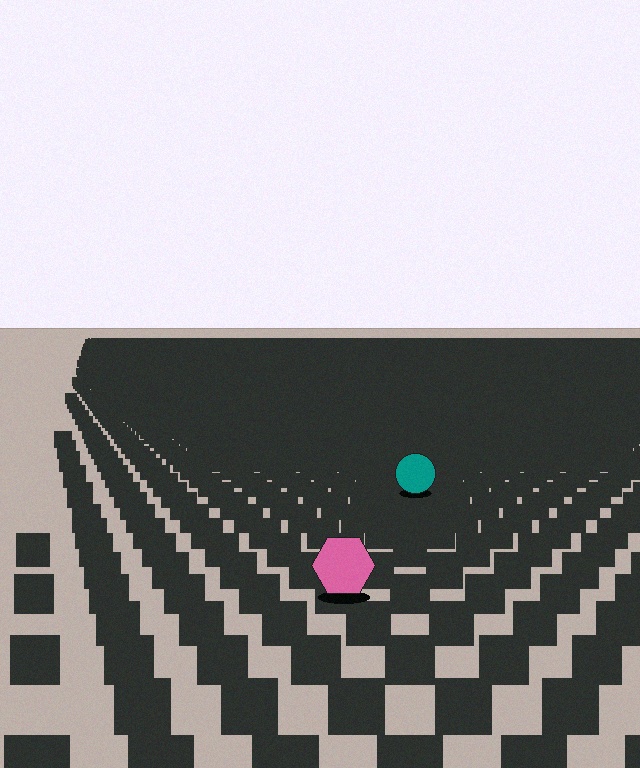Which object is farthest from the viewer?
The teal circle is farthest from the viewer. It appears smaller and the ground texture around it is denser.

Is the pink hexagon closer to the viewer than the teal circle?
Yes. The pink hexagon is closer — you can tell from the texture gradient: the ground texture is coarser near it.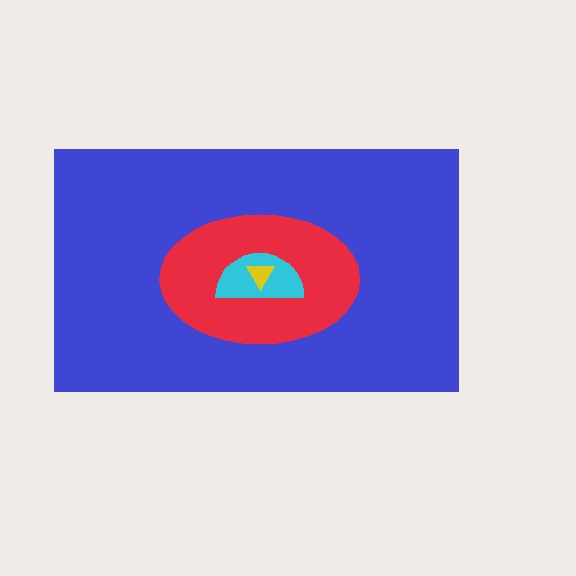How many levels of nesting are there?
4.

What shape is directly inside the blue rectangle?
The red ellipse.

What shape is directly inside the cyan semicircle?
The yellow triangle.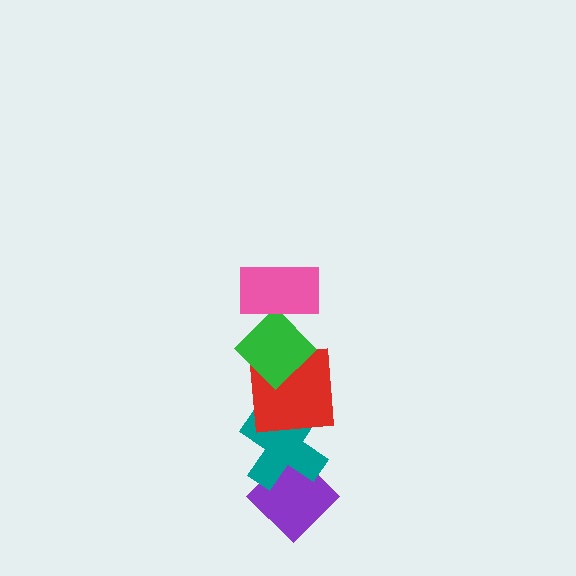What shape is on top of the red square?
The green diamond is on top of the red square.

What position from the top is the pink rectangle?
The pink rectangle is 1st from the top.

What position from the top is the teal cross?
The teal cross is 4th from the top.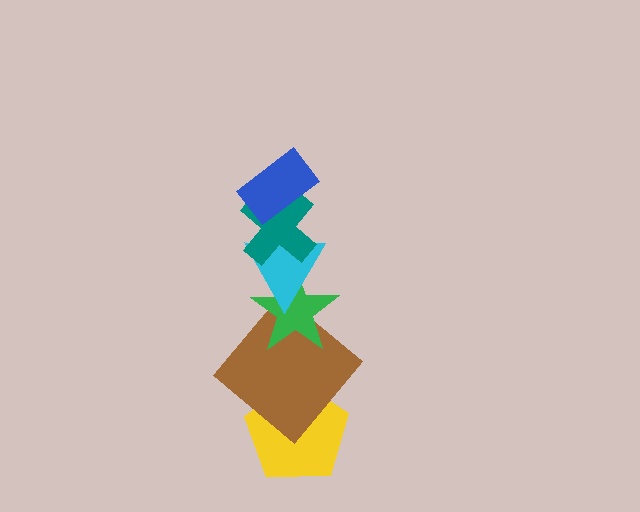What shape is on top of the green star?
The cyan triangle is on top of the green star.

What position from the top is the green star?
The green star is 4th from the top.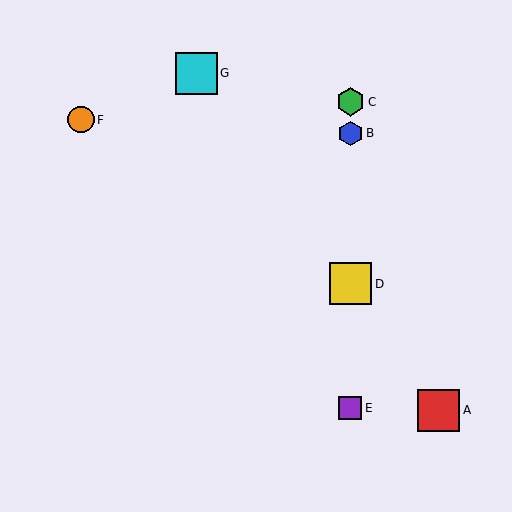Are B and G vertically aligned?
No, B is at x≈350 and G is at x≈197.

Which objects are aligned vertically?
Objects B, C, D, E are aligned vertically.